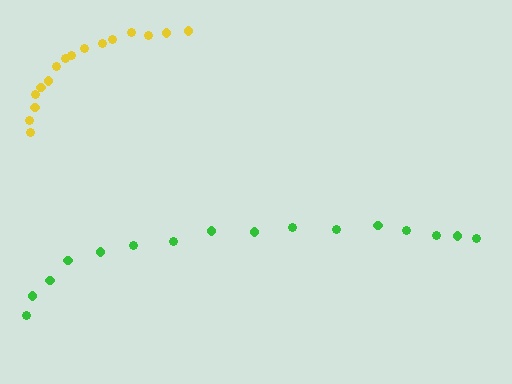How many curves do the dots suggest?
There are 2 distinct paths.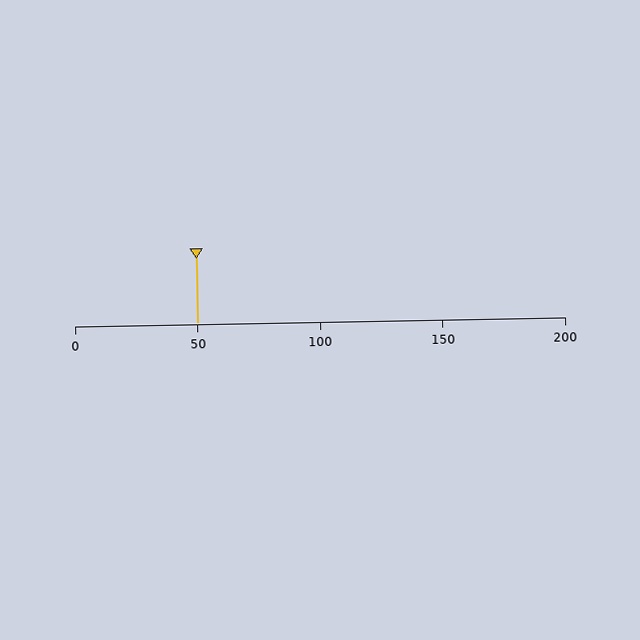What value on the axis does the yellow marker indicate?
The marker indicates approximately 50.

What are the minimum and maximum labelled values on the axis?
The axis runs from 0 to 200.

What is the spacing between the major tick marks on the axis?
The major ticks are spaced 50 apart.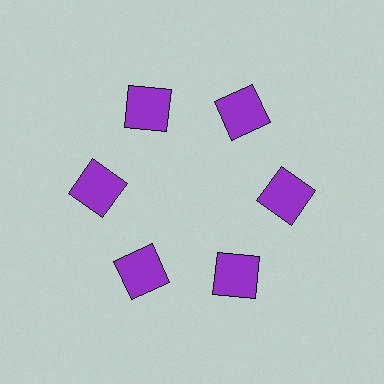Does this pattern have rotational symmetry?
Yes, this pattern has 6-fold rotational symmetry. It looks the same after rotating 60 degrees around the center.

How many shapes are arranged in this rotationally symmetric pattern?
There are 6 shapes, arranged in 6 groups of 1.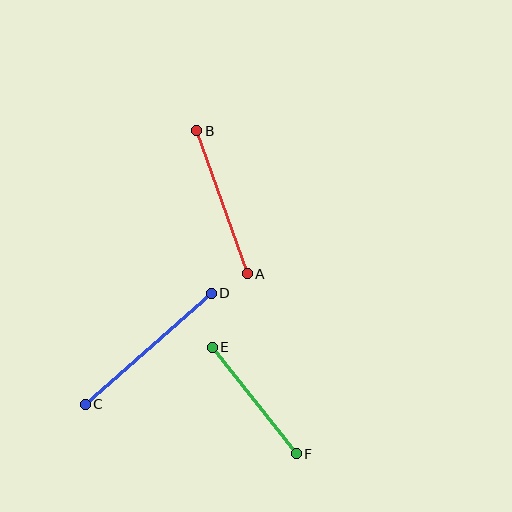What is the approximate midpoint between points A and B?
The midpoint is at approximately (222, 202) pixels.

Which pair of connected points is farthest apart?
Points C and D are farthest apart.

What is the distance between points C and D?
The distance is approximately 168 pixels.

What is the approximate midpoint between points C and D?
The midpoint is at approximately (148, 349) pixels.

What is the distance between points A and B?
The distance is approximately 152 pixels.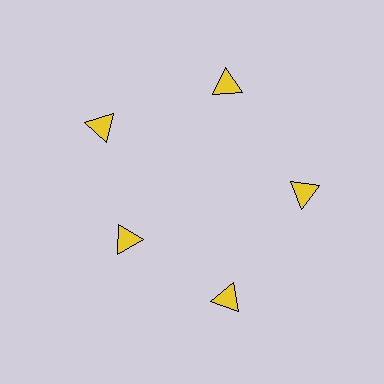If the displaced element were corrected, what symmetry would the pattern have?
It would have 5-fold rotational symmetry — the pattern would map onto itself every 72 degrees.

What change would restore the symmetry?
The symmetry would be restored by moving it outward, back onto the ring so that all 5 triangles sit at equal angles and equal distance from the center.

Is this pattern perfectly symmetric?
No. The 5 yellow triangles are arranged in a ring, but one element near the 8 o'clock position is pulled inward toward the center, breaking the 5-fold rotational symmetry.